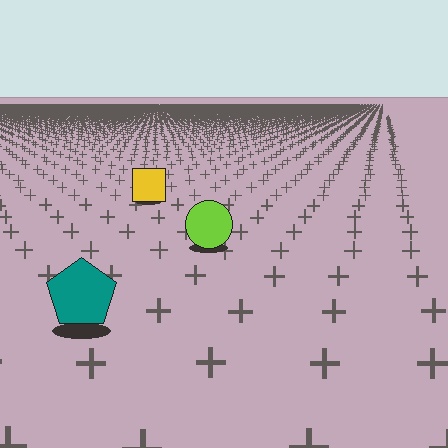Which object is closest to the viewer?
The teal pentagon is closest. The texture marks near it are larger and more spread out.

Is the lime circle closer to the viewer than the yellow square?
Yes. The lime circle is closer — you can tell from the texture gradient: the ground texture is coarser near it.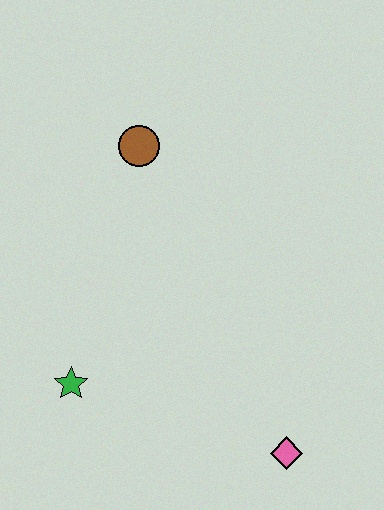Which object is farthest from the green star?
The brown circle is farthest from the green star.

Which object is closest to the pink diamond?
The green star is closest to the pink diamond.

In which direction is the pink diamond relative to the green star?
The pink diamond is to the right of the green star.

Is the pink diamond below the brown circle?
Yes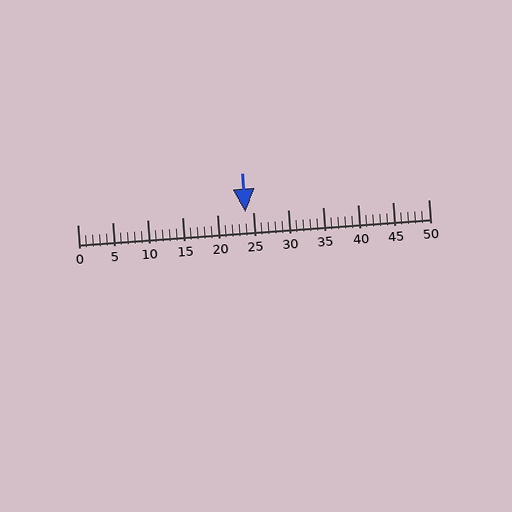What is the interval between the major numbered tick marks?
The major tick marks are spaced 5 units apart.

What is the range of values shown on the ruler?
The ruler shows values from 0 to 50.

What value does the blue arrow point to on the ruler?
The blue arrow points to approximately 24.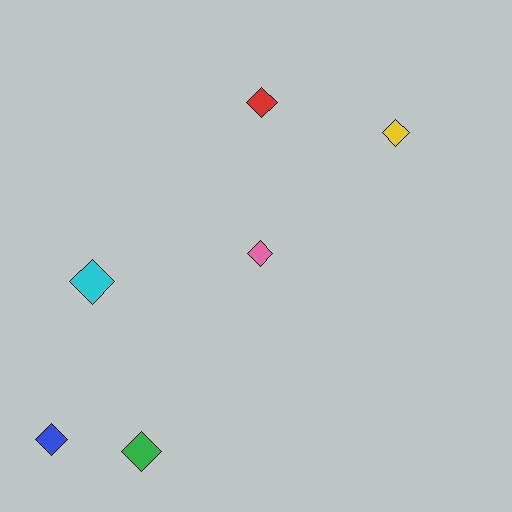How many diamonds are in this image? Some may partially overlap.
There are 6 diamonds.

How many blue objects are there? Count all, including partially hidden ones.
There is 1 blue object.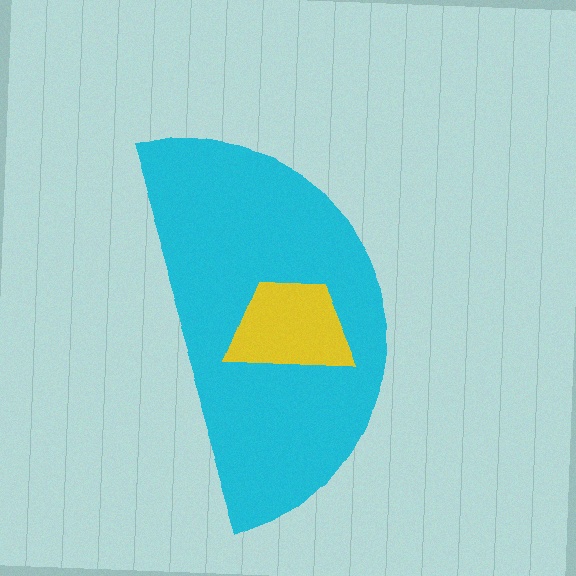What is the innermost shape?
The yellow trapezoid.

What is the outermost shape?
The cyan semicircle.